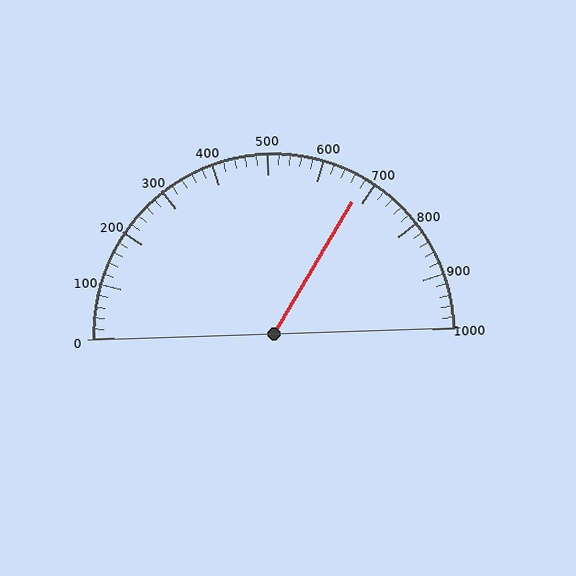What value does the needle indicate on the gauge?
The needle indicates approximately 680.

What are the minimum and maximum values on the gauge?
The gauge ranges from 0 to 1000.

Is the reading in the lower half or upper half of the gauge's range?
The reading is in the upper half of the range (0 to 1000).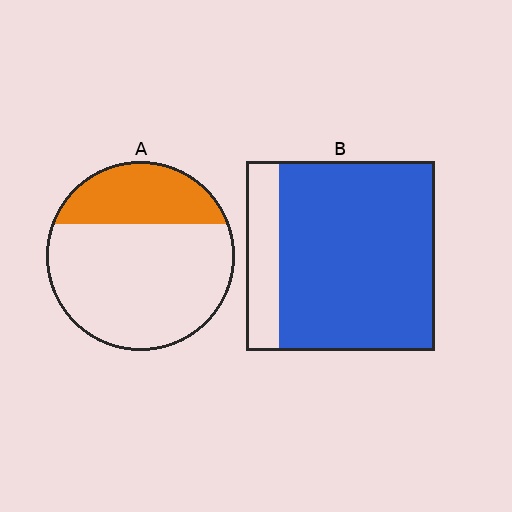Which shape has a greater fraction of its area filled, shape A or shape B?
Shape B.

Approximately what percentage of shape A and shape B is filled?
A is approximately 30% and B is approximately 85%.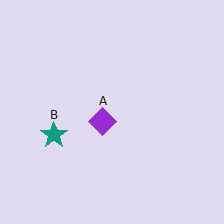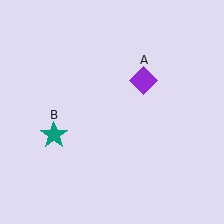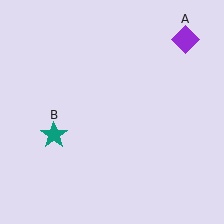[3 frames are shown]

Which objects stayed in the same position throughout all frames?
Teal star (object B) remained stationary.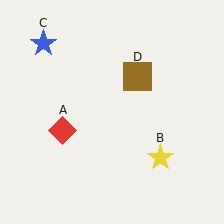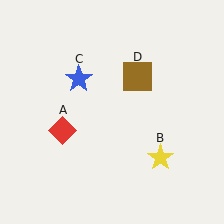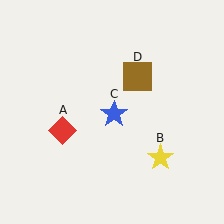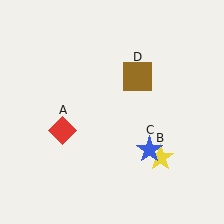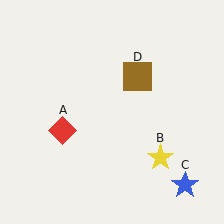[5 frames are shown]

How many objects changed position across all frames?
1 object changed position: blue star (object C).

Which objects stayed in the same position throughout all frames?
Red diamond (object A) and yellow star (object B) and brown square (object D) remained stationary.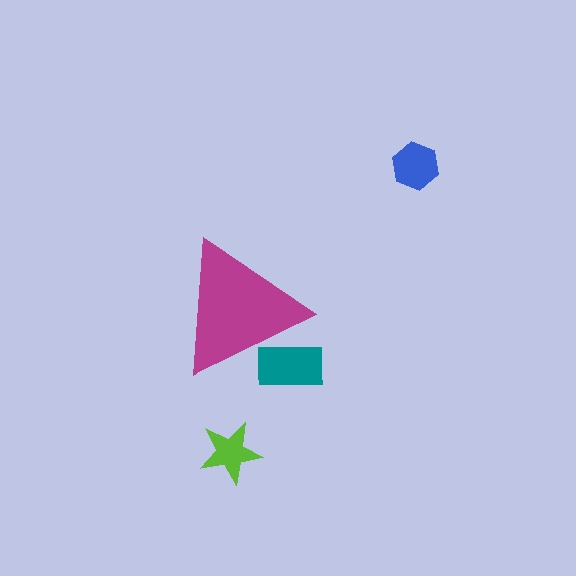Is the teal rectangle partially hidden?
Yes, the teal rectangle is partially hidden behind the magenta triangle.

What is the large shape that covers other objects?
A magenta triangle.